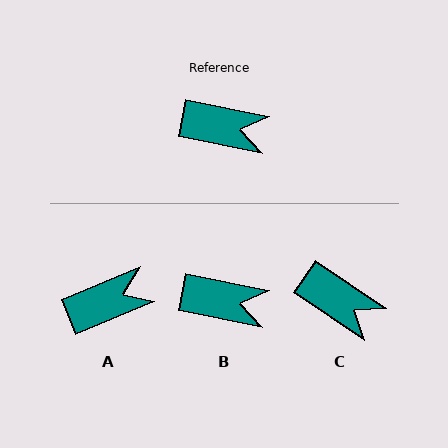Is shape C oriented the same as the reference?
No, it is off by about 23 degrees.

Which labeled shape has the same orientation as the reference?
B.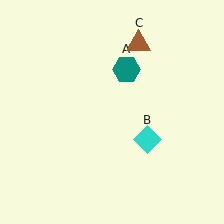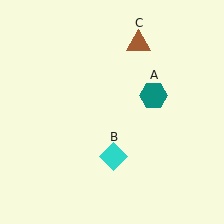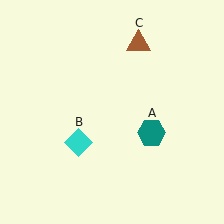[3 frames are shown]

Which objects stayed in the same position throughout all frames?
Brown triangle (object C) remained stationary.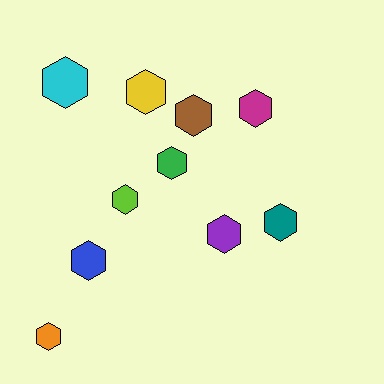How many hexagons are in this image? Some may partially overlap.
There are 10 hexagons.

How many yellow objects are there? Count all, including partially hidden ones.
There is 1 yellow object.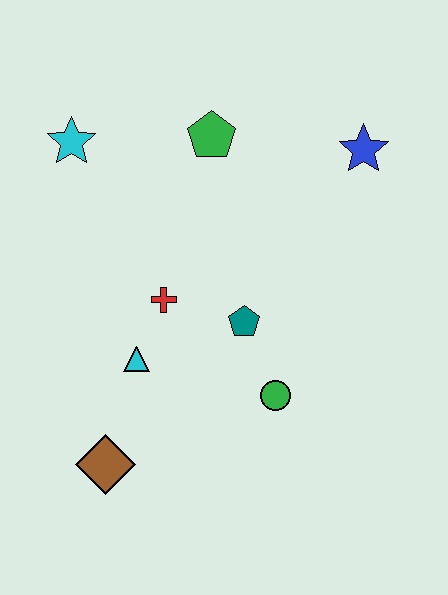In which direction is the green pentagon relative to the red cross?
The green pentagon is above the red cross.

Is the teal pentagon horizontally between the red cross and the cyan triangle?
No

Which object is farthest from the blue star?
The brown diamond is farthest from the blue star.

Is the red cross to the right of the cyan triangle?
Yes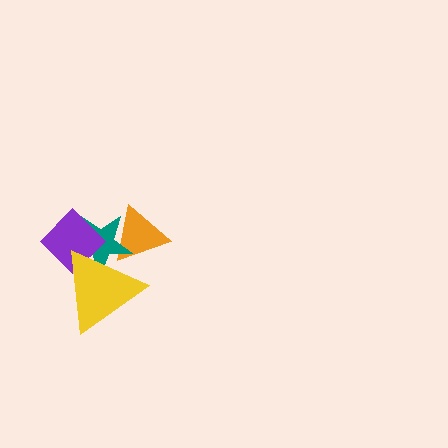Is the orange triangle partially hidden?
Yes, it is partially covered by another shape.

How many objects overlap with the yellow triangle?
3 objects overlap with the yellow triangle.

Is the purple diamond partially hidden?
Yes, it is partially covered by another shape.